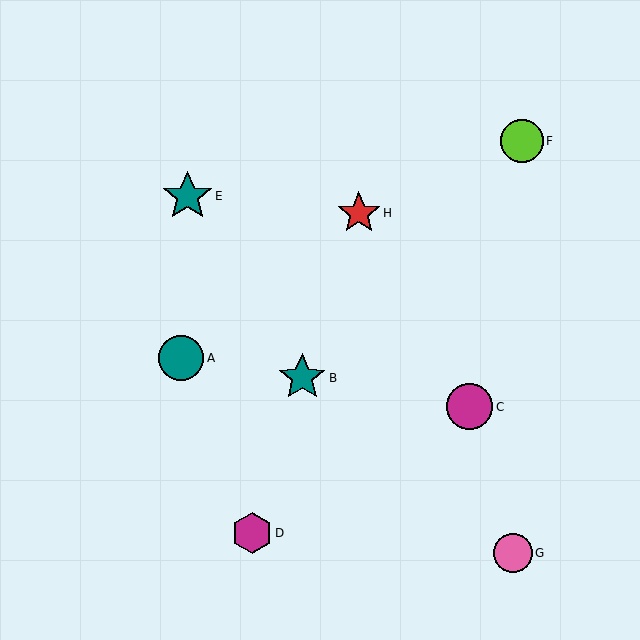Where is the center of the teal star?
The center of the teal star is at (302, 378).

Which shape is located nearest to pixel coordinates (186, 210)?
The teal star (labeled E) at (187, 196) is nearest to that location.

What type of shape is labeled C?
Shape C is a magenta circle.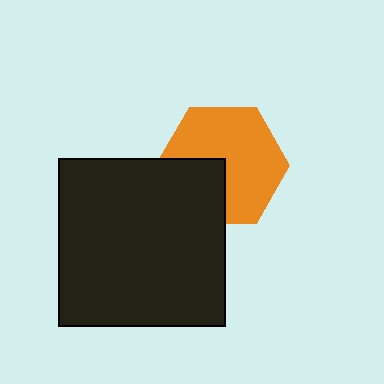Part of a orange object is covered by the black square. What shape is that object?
It is a hexagon.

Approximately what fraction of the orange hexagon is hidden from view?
Roughly 31% of the orange hexagon is hidden behind the black square.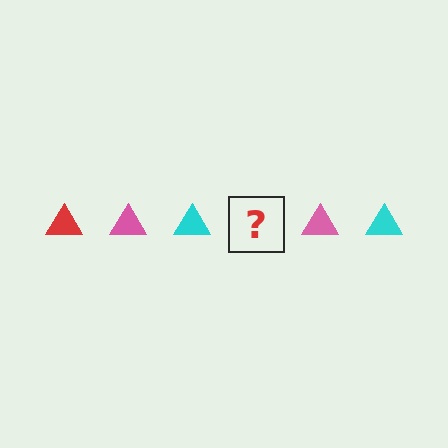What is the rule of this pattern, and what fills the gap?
The rule is that the pattern cycles through red, pink, cyan triangles. The gap should be filled with a red triangle.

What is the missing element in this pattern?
The missing element is a red triangle.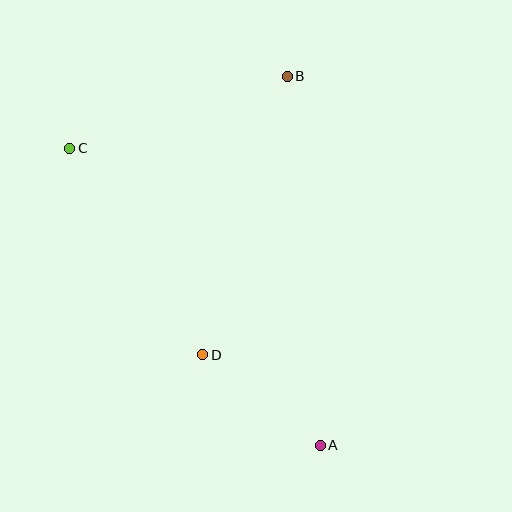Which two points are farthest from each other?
Points A and C are farthest from each other.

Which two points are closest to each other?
Points A and D are closest to each other.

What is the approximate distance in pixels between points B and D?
The distance between B and D is approximately 291 pixels.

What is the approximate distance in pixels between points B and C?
The distance between B and C is approximately 229 pixels.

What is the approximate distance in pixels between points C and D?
The distance between C and D is approximately 245 pixels.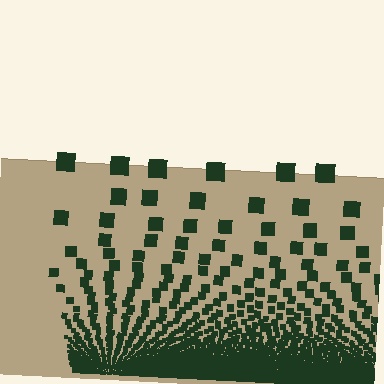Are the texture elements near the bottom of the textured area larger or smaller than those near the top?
Smaller. The gradient is inverted — elements near the bottom are smaller and denser.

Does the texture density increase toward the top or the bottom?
Density increases toward the bottom.